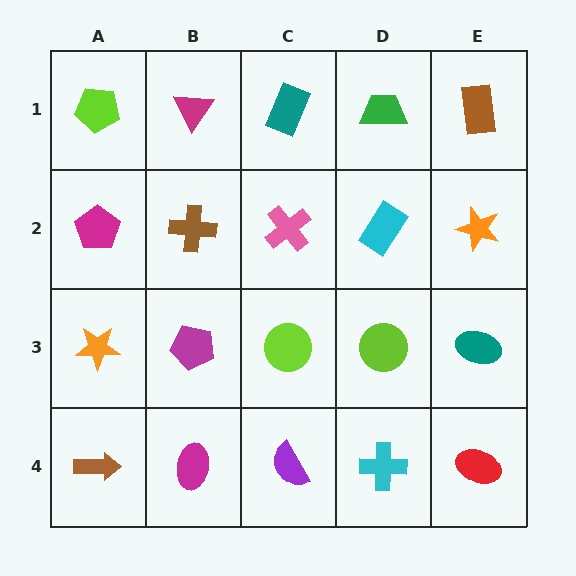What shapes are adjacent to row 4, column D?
A lime circle (row 3, column D), a purple semicircle (row 4, column C), a red ellipse (row 4, column E).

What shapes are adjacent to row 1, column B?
A brown cross (row 2, column B), a lime pentagon (row 1, column A), a teal rectangle (row 1, column C).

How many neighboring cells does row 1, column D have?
3.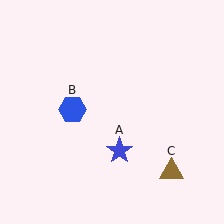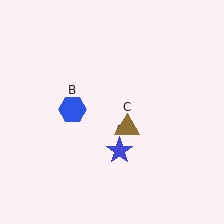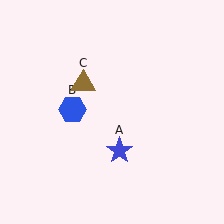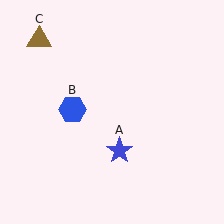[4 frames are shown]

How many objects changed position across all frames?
1 object changed position: brown triangle (object C).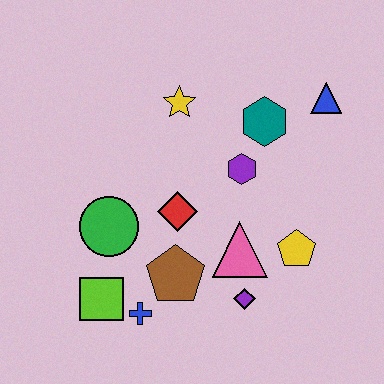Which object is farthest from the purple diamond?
The blue triangle is farthest from the purple diamond.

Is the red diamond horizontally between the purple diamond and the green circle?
Yes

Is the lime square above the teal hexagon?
No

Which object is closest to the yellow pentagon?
The pink triangle is closest to the yellow pentagon.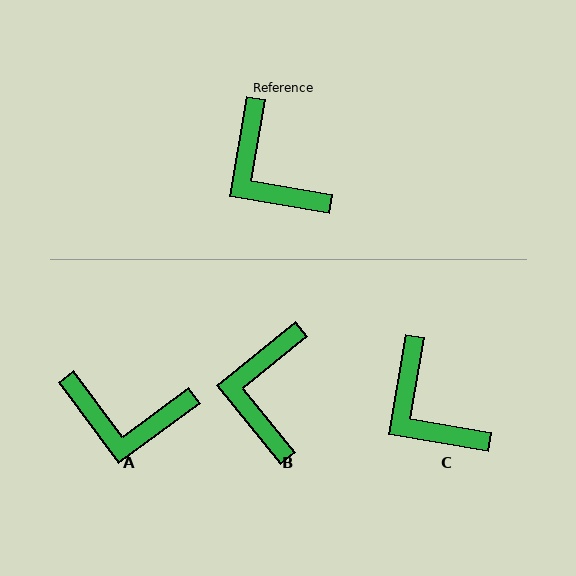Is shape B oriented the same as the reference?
No, it is off by about 41 degrees.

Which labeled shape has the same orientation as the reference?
C.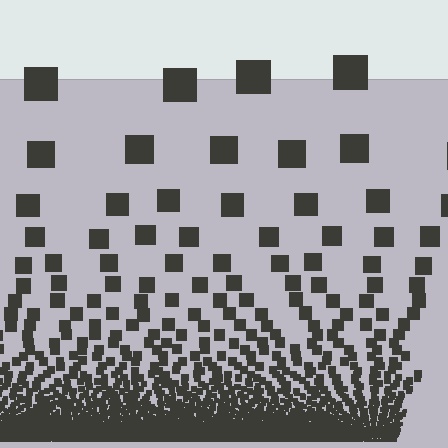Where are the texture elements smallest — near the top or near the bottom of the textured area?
Near the bottom.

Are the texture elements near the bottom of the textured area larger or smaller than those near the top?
Smaller. The gradient is inverted — elements near the bottom are smaller and denser.